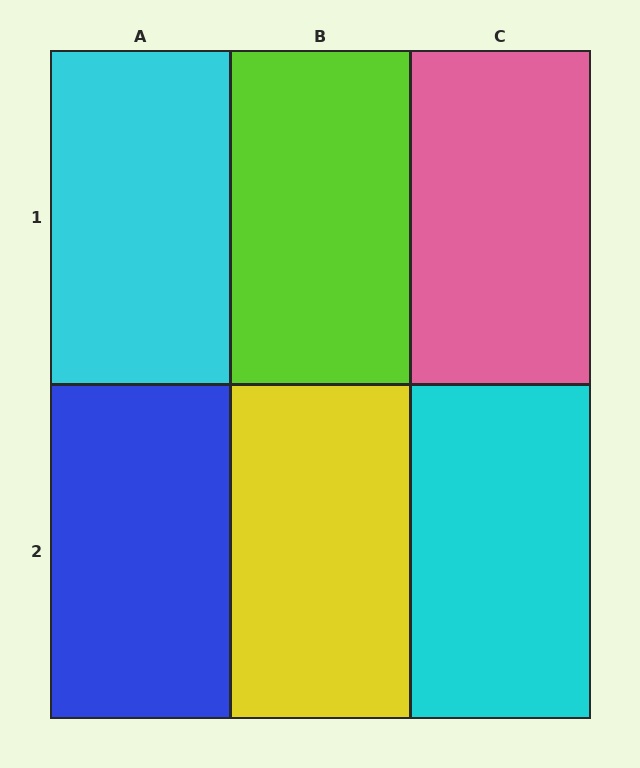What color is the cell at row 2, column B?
Yellow.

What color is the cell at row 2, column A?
Blue.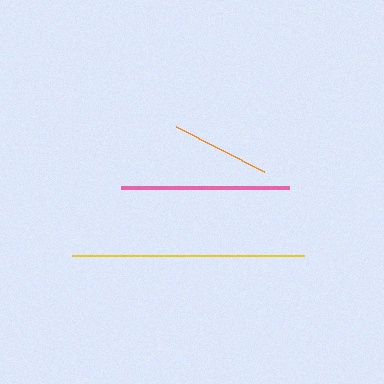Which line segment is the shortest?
The orange line is the shortest at approximately 99 pixels.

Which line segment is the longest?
The yellow line is the longest at approximately 232 pixels.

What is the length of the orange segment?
The orange segment is approximately 99 pixels long.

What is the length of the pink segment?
The pink segment is approximately 168 pixels long.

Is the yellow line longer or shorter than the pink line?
The yellow line is longer than the pink line.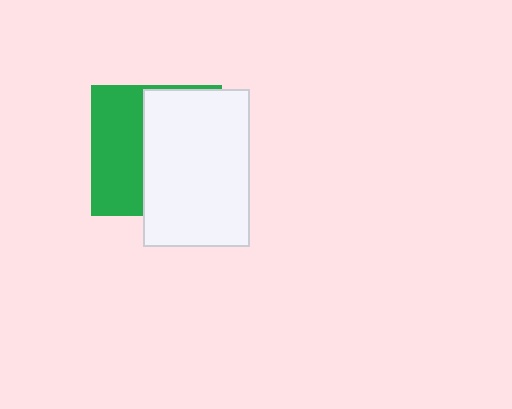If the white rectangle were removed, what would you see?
You would see the complete green square.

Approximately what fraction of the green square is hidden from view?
Roughly 58% of the green square is hidden behind the white rectangle.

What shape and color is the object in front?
The object in front is a white rectangle.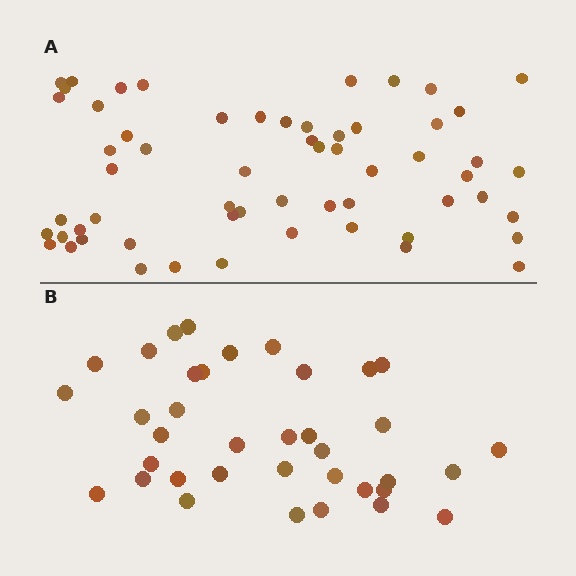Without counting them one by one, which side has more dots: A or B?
Region A (the top region) has more dots.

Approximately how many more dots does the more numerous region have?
Region A has approximately 20 more dots than region B.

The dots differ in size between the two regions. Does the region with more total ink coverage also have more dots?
No. Region B has more total ink coverage because its dots are larger, but region A actually contains more individual dots. Total area can be misleading — the number of items is what matters here.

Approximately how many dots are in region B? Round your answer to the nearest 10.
About 40 dots. (The exact count is 37, which rounds to 40.)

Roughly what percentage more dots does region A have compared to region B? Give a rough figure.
About 60% more.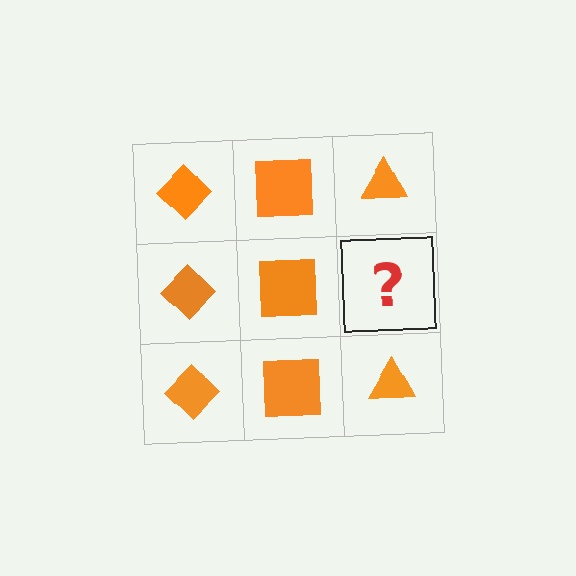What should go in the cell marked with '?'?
The missing cell should contain an orange triangle.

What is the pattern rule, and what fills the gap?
The rule is that each column has a consistent shape. The gap should be filled with an orange triangle.